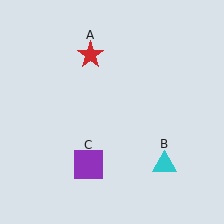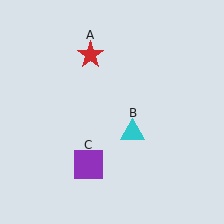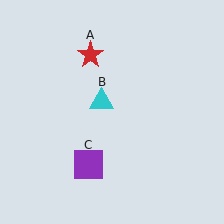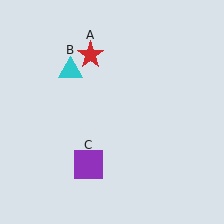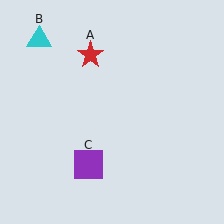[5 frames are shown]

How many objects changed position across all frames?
1 object changed position: cyan triangle (object B).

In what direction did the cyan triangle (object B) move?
The cyan triangle (object B) moved up and to the left.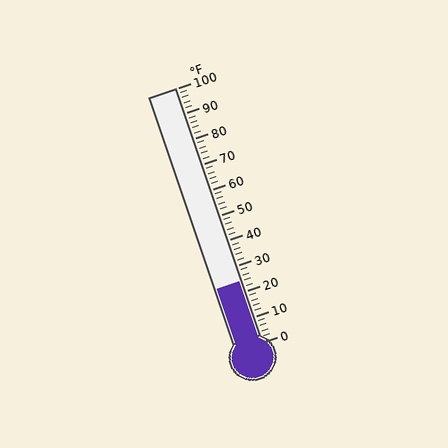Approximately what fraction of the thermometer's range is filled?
The thermometer is filled to approximately 25% of its range.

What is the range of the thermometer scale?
The thermometer scale ranges from 0°F to 100°F.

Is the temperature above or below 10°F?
The temperature is above 10°F.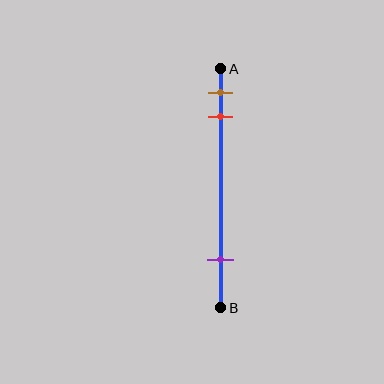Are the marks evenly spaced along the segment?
No, the marks are not evenly spaced.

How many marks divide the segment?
There are 3 marks dividing the segment.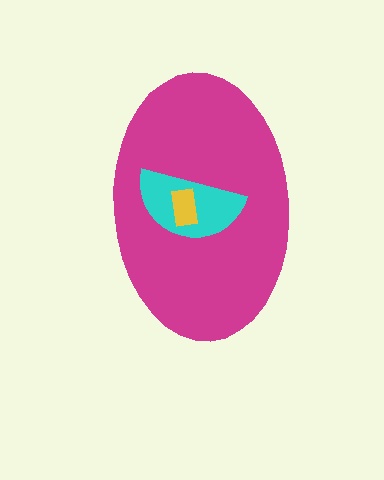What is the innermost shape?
The yellow rectangle.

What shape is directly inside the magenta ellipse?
The cyan semicircle.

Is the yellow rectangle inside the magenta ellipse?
Yes.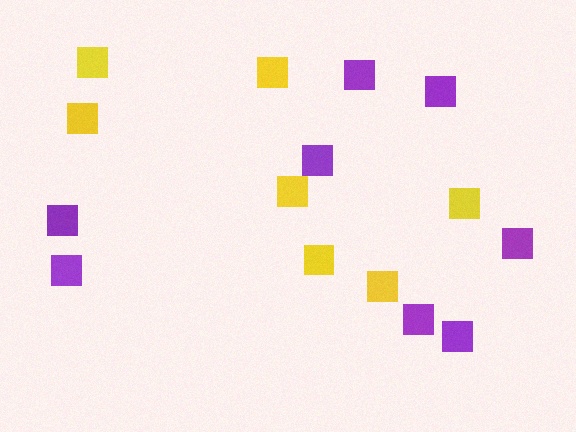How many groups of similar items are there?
There are 2 groups: one group of yellow squares (7) and one group of purple squares (8).